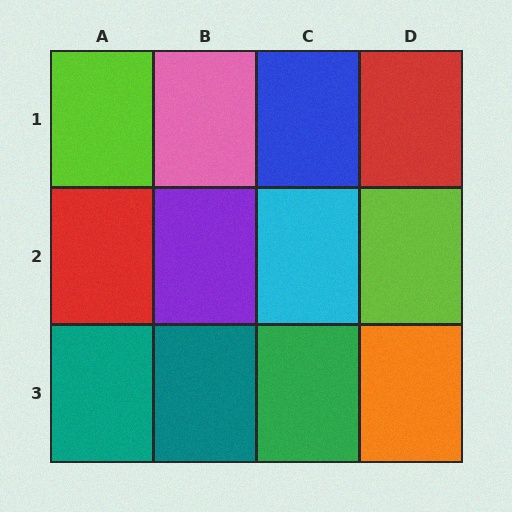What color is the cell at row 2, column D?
Lime.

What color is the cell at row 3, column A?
Teal.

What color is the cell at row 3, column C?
Green.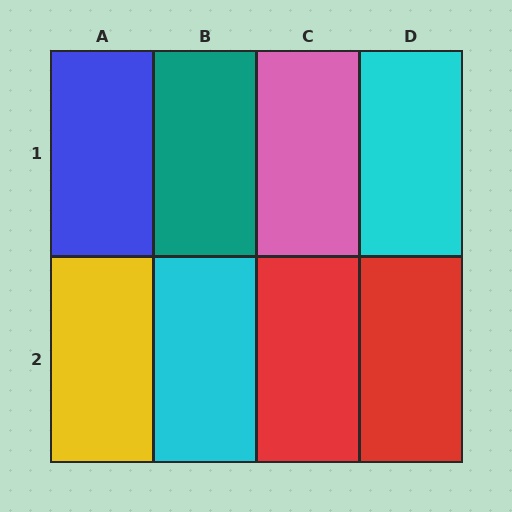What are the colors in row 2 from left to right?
Yellow, cyan, red, red.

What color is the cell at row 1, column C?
Pink.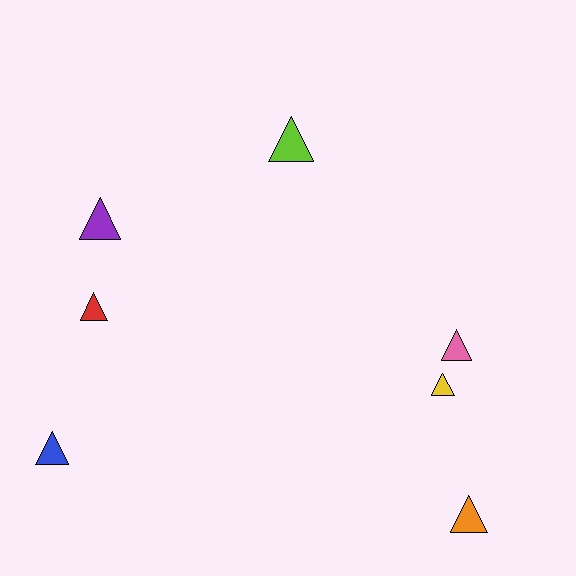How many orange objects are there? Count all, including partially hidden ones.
There is 1 orange object.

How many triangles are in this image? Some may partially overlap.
There are 7 triangles.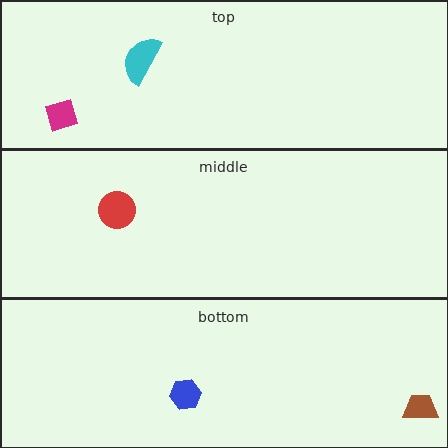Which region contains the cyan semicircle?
The top region.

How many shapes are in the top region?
2.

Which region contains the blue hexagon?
The bottom region.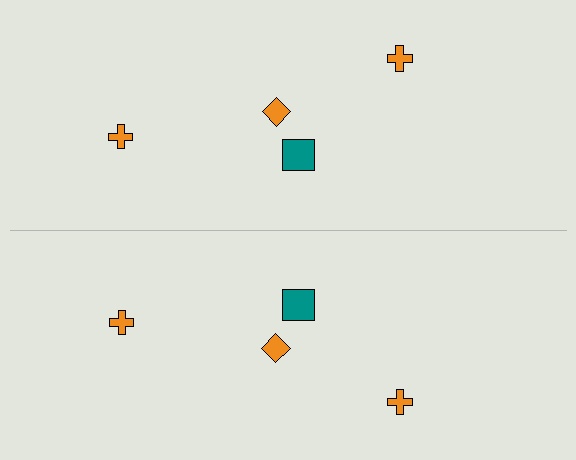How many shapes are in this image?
There are 8 shapes in this image.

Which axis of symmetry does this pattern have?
The pattern has a horizontal axis of symmetry running through the center of the image.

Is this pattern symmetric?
Yes, this pattern has bilateral (reflection) symmetry.